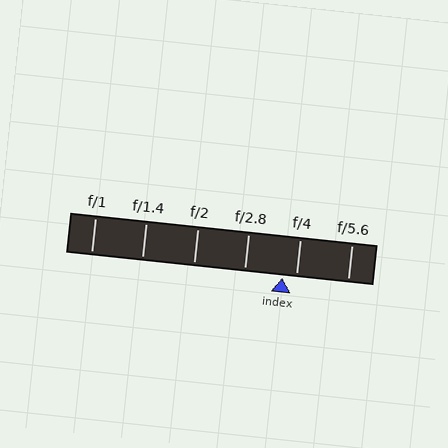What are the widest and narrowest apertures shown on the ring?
The widest aperture shown is f/1 and the narrowest is f/5.6.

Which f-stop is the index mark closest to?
The index mark is closest to f/4.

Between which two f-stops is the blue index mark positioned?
The index mark is between f/2.8 and f/4.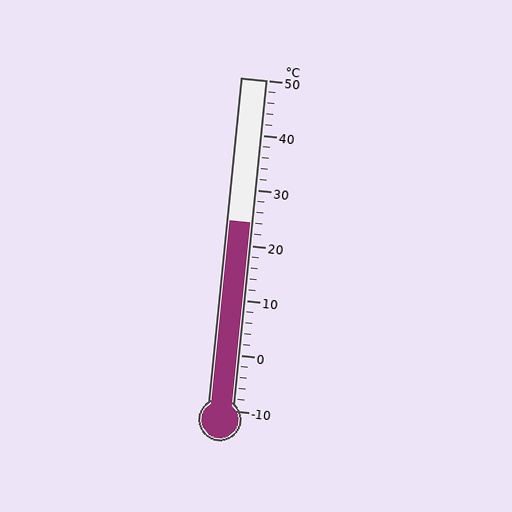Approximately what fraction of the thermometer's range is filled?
The thermometer is filled to approximately 55% of its range.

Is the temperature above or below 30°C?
The temperature is below 30°C.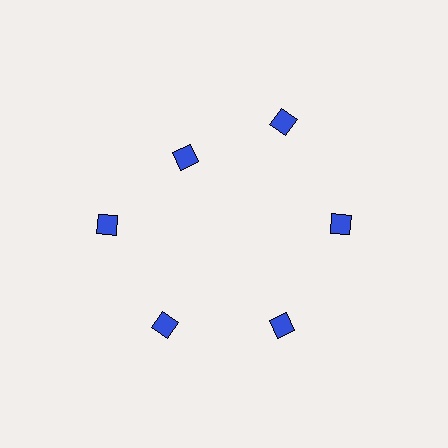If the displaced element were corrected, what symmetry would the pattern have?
It would have 6-fold rotational symmetry — the pattern would map onto itself every 60 degrees.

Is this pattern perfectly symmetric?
No. The 6 blue diamonds are arranged in a ring, but one element near the 11 o'clock position is pulled inward toward the center, breaking the 6-fold rotational symmetry.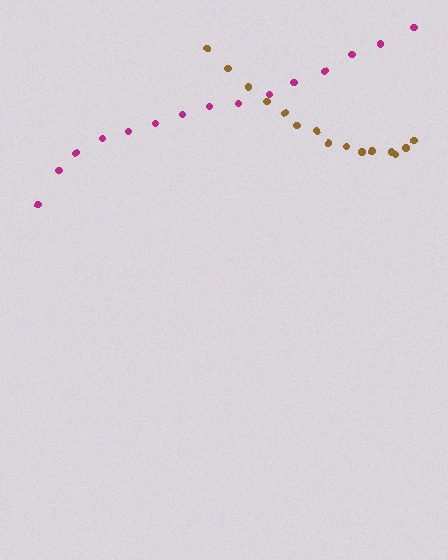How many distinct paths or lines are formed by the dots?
There are 2 distinct paths.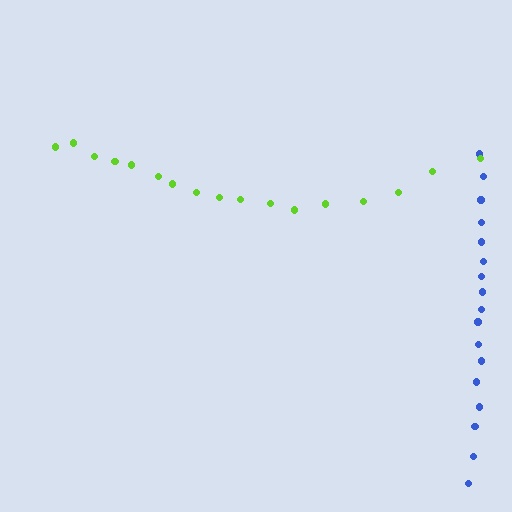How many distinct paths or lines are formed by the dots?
There are 2 distinct paths.